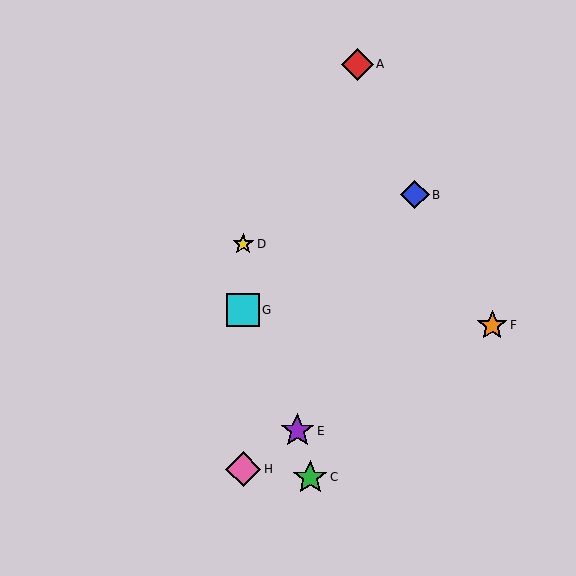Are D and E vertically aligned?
No, D is at x≈243 and E is at x≈297.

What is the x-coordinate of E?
Object E is at x≈297.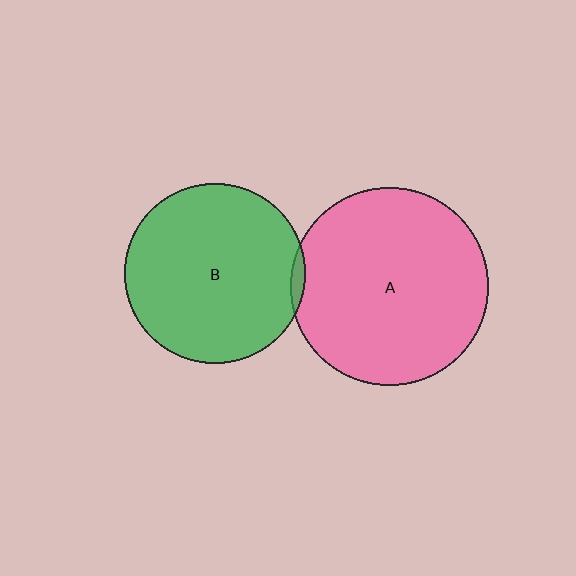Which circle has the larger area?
Circle A (pink).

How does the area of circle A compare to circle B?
Approximately 1.2 times.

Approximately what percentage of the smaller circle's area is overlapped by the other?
Approximately 5%.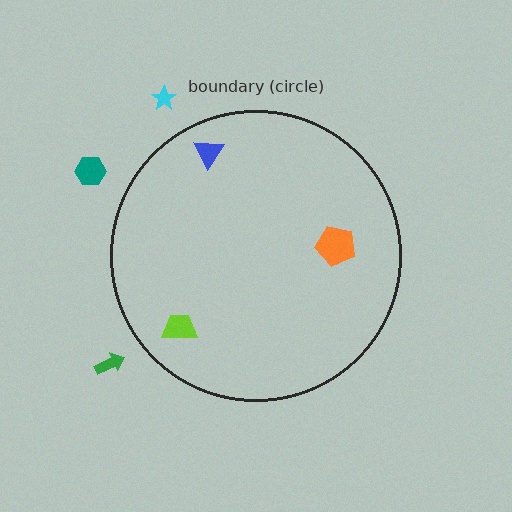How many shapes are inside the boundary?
3 inside, 3 outside.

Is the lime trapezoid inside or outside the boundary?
Inside.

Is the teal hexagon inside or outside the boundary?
Outside.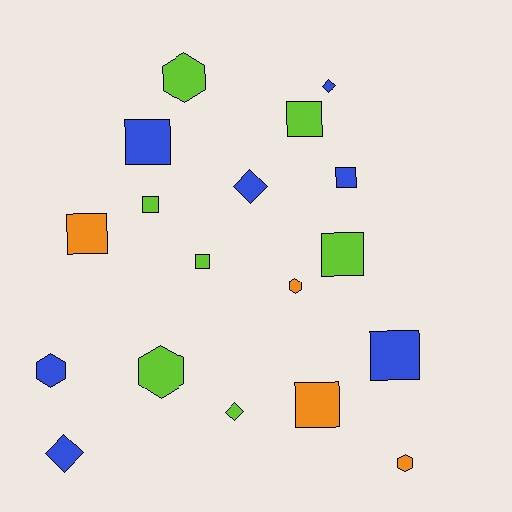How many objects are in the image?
There are 18 objects.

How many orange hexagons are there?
There are 2 orange hexagons.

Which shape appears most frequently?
Square, with 9 objects.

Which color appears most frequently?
Blue, with 7 objects.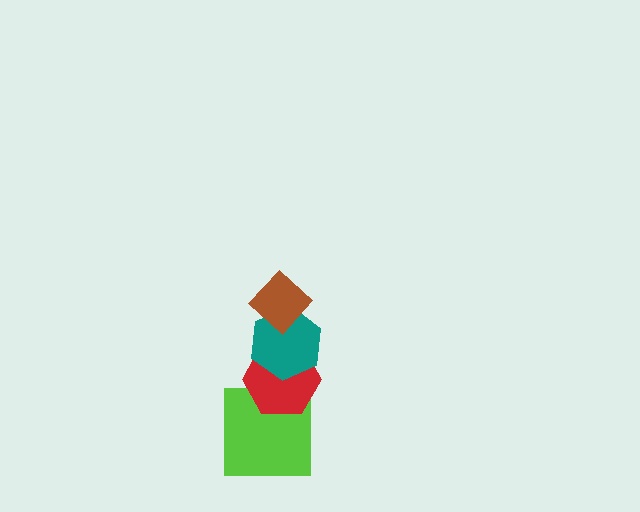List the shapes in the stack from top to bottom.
From top to bottom: the brown diamond, the teal hexagon, the red hexagon, the lime square.